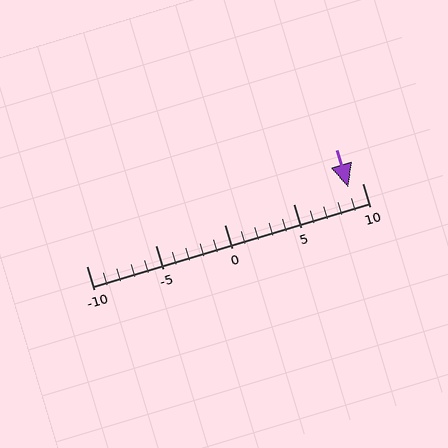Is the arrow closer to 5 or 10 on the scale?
The arrow is closer to 10.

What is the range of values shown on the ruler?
The ruler shows values from -10 to 10.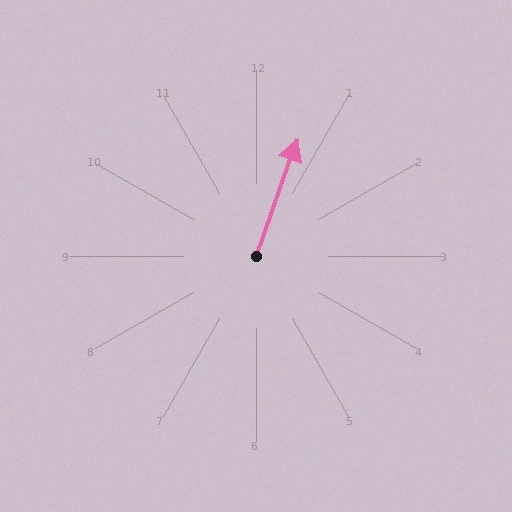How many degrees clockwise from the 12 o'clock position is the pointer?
Approximately 19 degrees.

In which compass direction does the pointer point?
North.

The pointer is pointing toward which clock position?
Roughly 1 o'clock.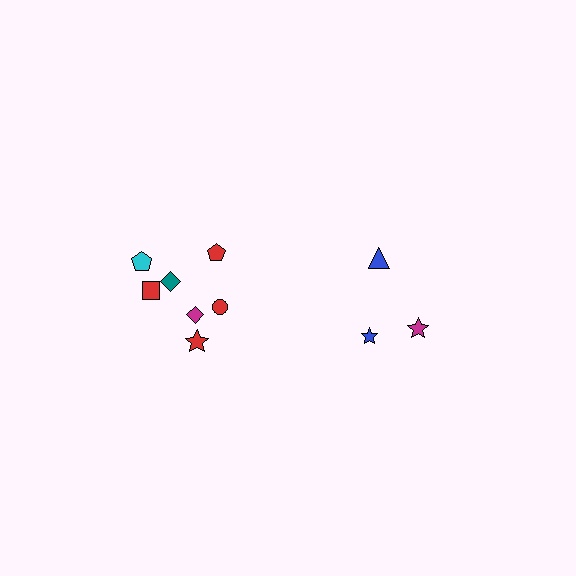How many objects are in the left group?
There are 7 objects.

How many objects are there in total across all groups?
There are 10 objects.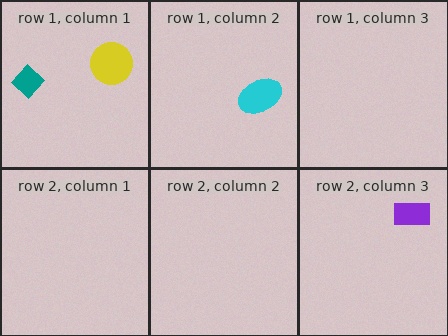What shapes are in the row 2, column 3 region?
The purple rectangle.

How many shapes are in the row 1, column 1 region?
2.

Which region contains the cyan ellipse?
The row 1, column 2 region.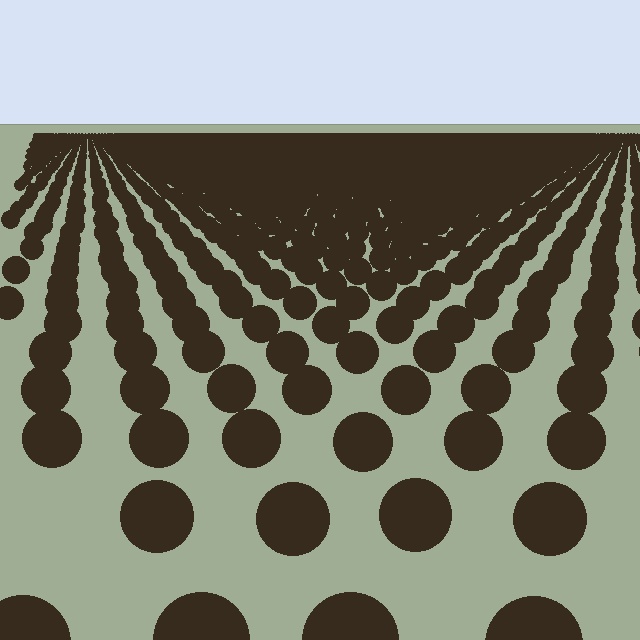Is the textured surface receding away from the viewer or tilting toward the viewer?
The surface is receding away from the viewer. Texture elements get smaller and denser toward the top.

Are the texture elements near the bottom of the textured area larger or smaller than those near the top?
Larger. Near the bottom, elements are closer to the viewer and appear at a bigger on-screen size.